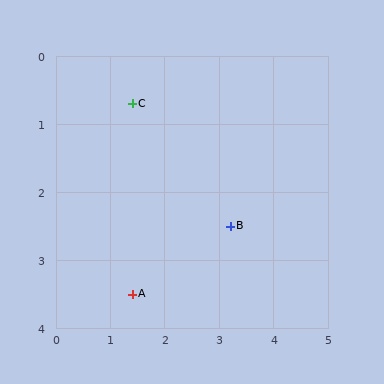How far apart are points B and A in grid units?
Points B and A are about 2.1 grid units apart.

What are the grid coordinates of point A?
Point A is at approximately (1.4, 3.5).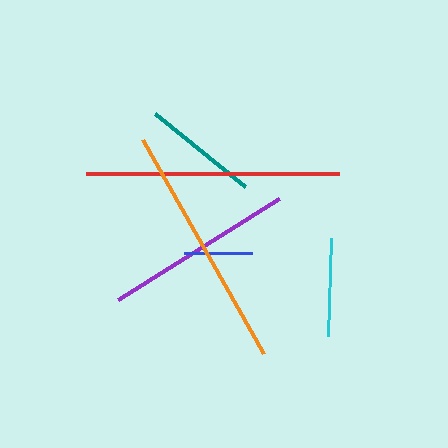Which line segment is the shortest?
The blue line is the shortest at approximately 68 pixels.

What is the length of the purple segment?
The purple segment is approximately 190 pixels long.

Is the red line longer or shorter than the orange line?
The red line is longer than the orange line.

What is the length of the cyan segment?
The cyan segment is approximately 99 pixels long.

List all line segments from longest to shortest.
From longest to shortest: red, orange, purple, teal, cyan, blue.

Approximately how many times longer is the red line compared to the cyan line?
The red line is approximately 2.6 times the length of the cyan line.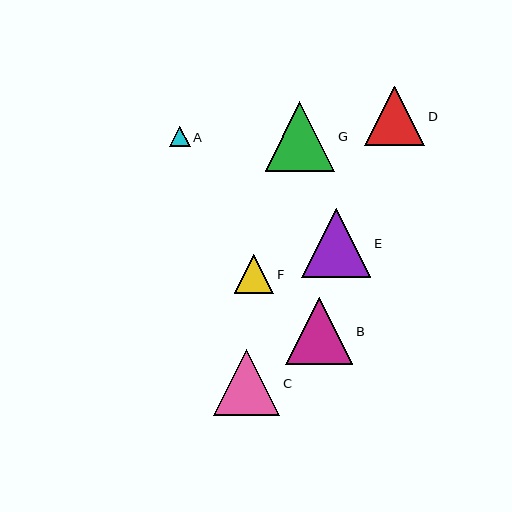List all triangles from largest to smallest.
From largest to smallest: G, E, B, C, D, F, A.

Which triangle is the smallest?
Triangle A is the smallest with a size of approximately 20 pixels.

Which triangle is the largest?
Triangle G is the largest with a size of approximately 70 pixels.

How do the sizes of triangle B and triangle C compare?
Triangle B and triangle C are approximately the same size.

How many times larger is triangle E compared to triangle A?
Triangle E is approximately 3.4 times the size of triangle A.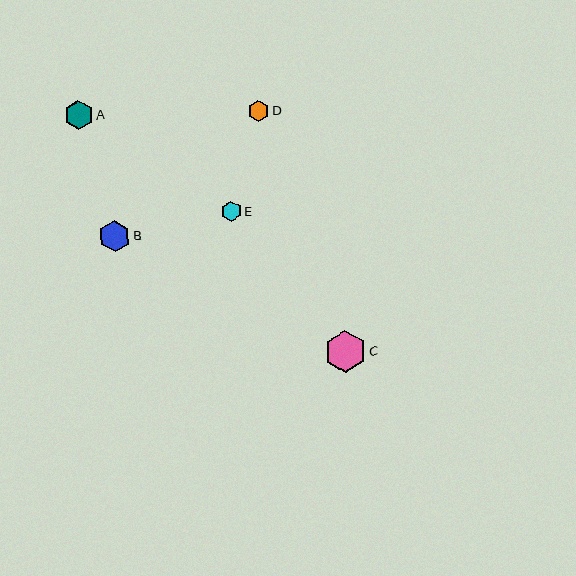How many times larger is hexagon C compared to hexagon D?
Hexagon C is approximately 2.0 times the size of hexagon D.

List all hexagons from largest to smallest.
From largest to smallest: C, B, A, D, E.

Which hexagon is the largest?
Hexagon C is the largest with a size of approximately 42 pixels.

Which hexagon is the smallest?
Hexagon E is the smallest with a size of approximately 21 pixels.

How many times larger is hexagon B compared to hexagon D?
Hexagon B is approximately 1.5 times the size of hexagon D.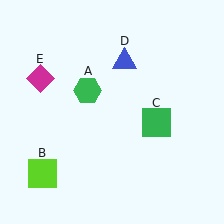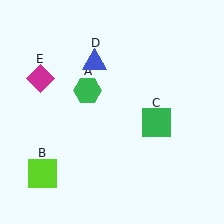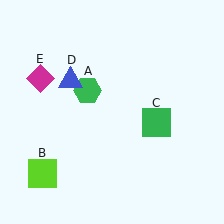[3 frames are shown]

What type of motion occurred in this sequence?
The blue triangle (object D) rotated counterclockwise around the center of the scene.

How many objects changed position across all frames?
1 object changed position: blue triangle (object D).